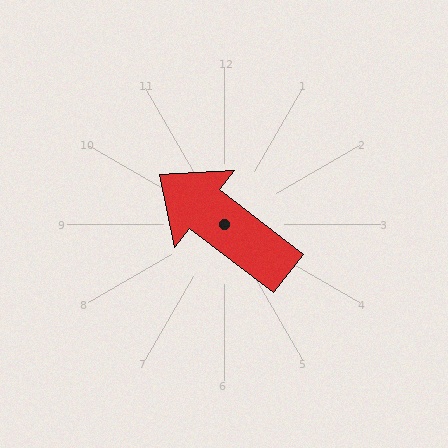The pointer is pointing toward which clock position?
Roughly 10 o'clock.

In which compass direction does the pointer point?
Northwest.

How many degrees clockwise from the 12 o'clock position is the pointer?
Approximately 308 degrees.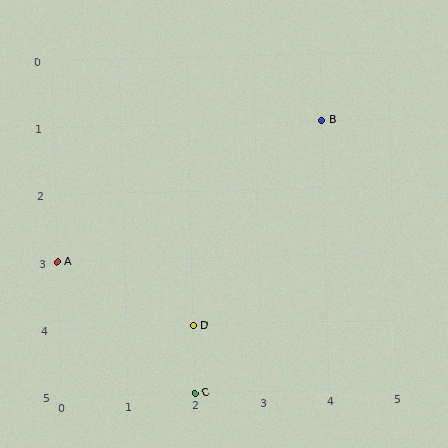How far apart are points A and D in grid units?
Points A and D are 2 columns and 1 row apart (about 2.2 grid units diagonally).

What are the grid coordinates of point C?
Point C is at grid coordinates (2, 5).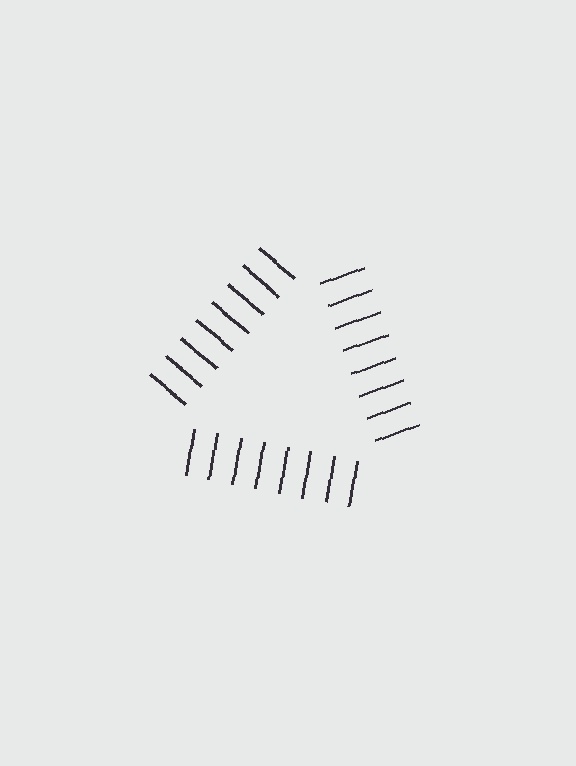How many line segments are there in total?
24 — 8 along each of the 3 edges.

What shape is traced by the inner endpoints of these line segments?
An illusory triangle — the line segments terminate on its edges but no continuous stroke is drawn.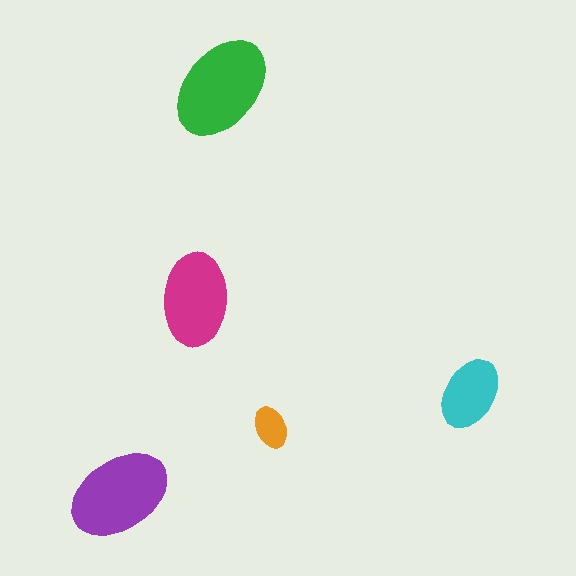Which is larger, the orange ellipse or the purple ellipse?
The purple one.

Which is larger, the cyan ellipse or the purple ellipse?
The purple one.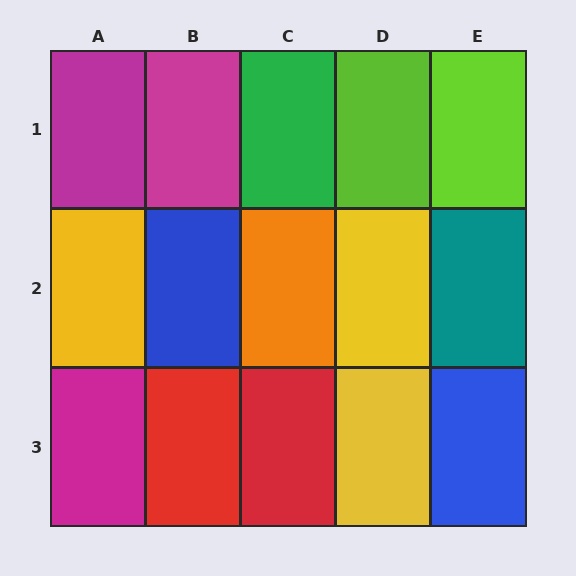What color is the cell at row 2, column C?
Orange.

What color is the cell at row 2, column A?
Yellow.